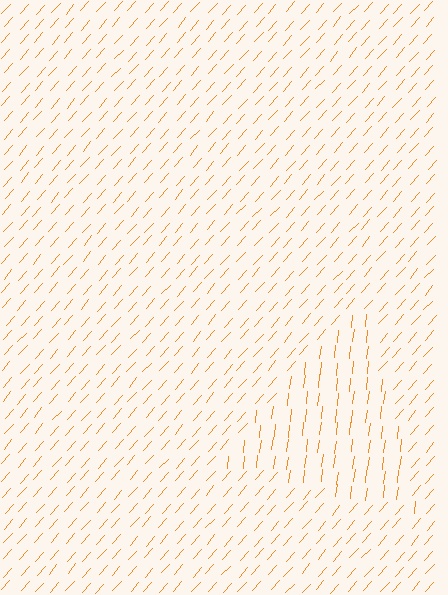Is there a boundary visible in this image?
Yes, there is a texture boundary formed by a change in line orientation.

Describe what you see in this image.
The image is filled with small orange line segments. A triangle region in the image has lines oriented differently from the surrounding lines, creating a visible texture boundary.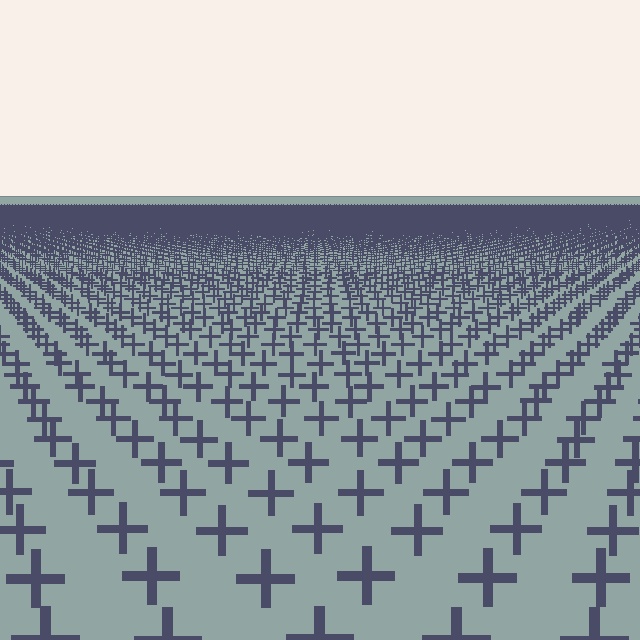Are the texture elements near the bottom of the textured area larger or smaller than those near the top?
Larger. Near the bottom, elements are closer to the viewer and appear at a bigger on-screen size.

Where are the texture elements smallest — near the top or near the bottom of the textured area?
Near the top.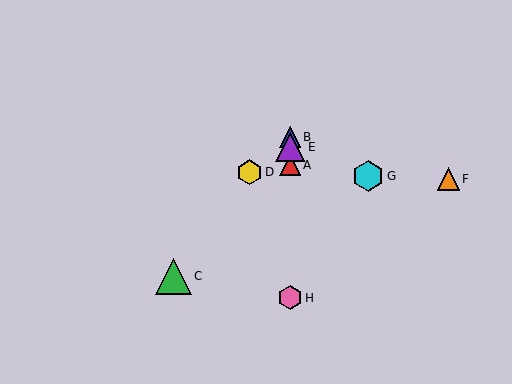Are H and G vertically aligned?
No, H is at x≈290 and G is at x≈368.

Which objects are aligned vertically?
Objects A, B, E, H are aligned vertically.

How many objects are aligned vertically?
4 objects (A, B, E, H) are aligned vertically.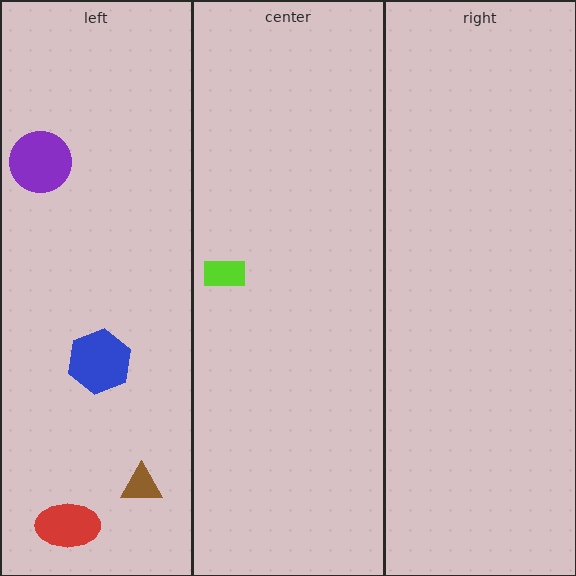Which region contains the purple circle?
The left region.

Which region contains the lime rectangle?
The center region.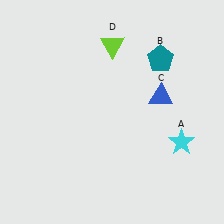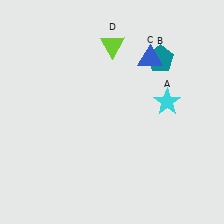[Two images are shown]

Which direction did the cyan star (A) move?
The cyan star (A) moved up.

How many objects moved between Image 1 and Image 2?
2 objects moved between the two images.